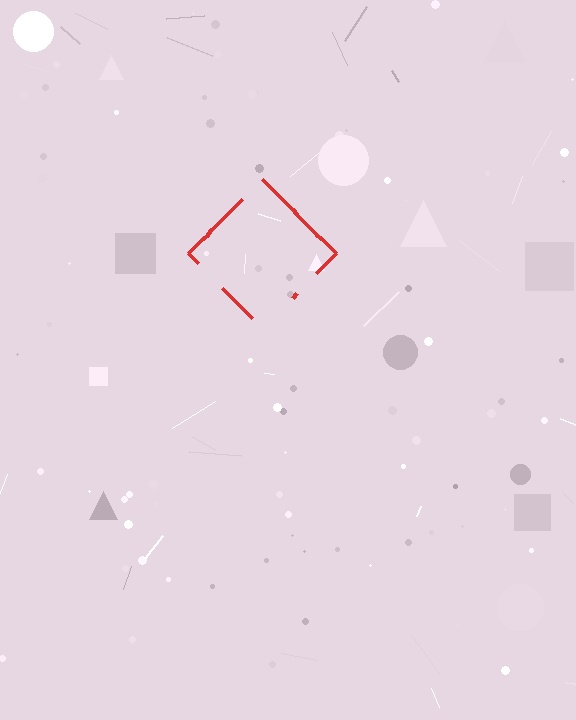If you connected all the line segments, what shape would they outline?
They would outline a diamond.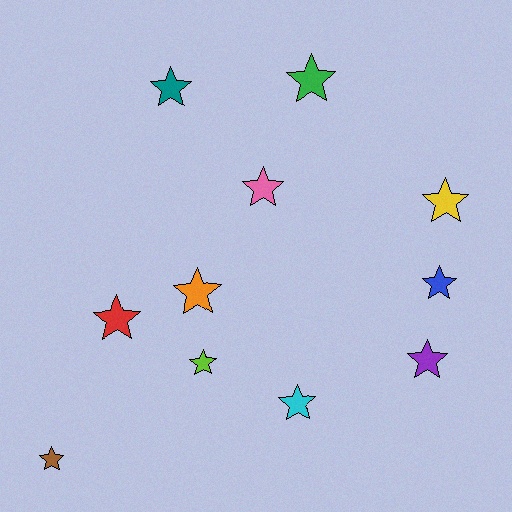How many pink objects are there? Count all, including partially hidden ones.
There is 1 pink object.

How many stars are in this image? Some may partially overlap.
There are 11 stars.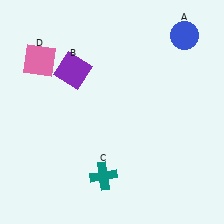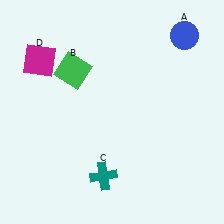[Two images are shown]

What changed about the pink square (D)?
In Image 1, D is pink. In Image 2, it changed to magenta.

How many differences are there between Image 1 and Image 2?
There are 2 differences between the two images.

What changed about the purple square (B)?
In Image 1, B is purple. In Image 2, it changed to green.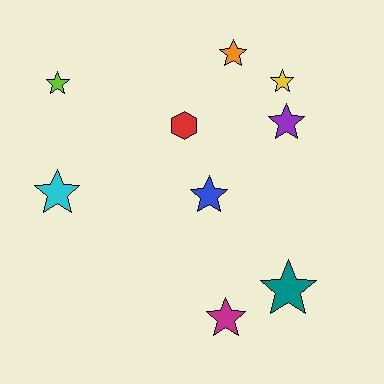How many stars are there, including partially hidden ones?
There are 8 stars.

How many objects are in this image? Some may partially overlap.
There are 9 objects.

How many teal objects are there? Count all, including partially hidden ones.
There is 1 teal object.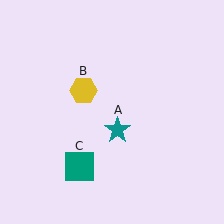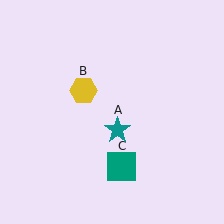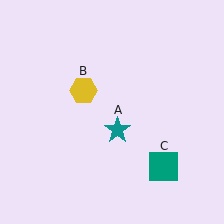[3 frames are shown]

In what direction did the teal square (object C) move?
The teal square (object C) moved right.